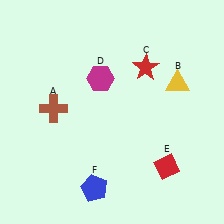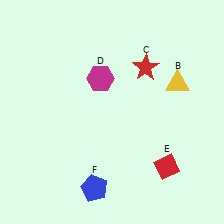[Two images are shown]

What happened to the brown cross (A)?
The brown cross (A) was removed in Image 2. It was in the top-left area of Image 1.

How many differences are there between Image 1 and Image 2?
There is 1 difference between the two images.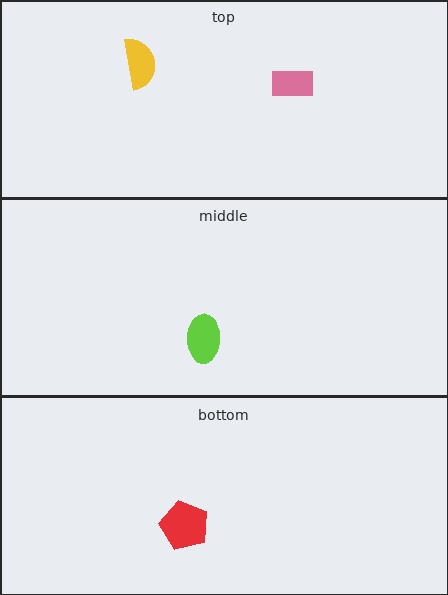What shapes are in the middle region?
The lime ellipse.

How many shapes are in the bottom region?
1.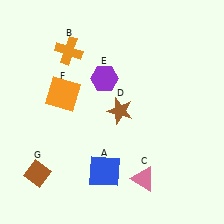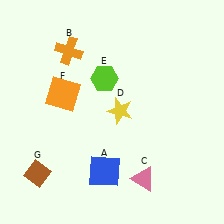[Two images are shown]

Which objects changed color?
D changed from brown to yellow. E changed from purple to lime.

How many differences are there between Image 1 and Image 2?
There are 2 differences between the two images.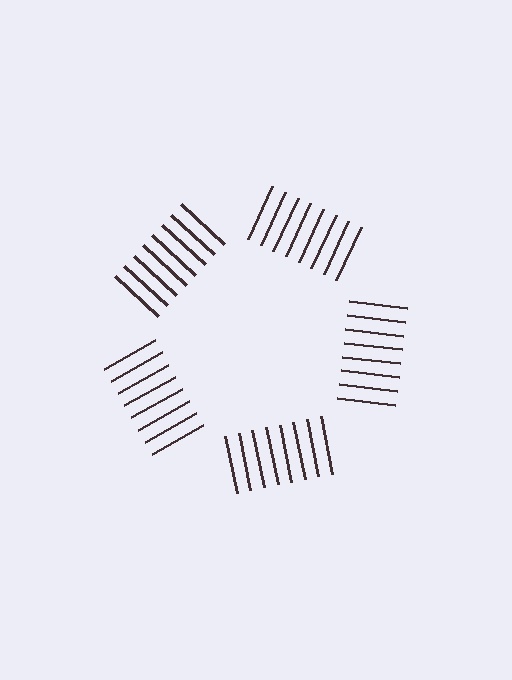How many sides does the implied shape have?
5 sides — the line-ends trace a pentagon.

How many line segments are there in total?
40 — 8 along each of the 5 edges.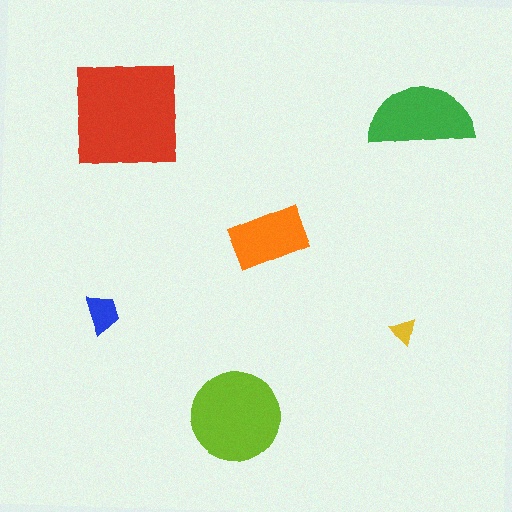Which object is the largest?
The red square.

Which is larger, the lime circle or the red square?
The red square.